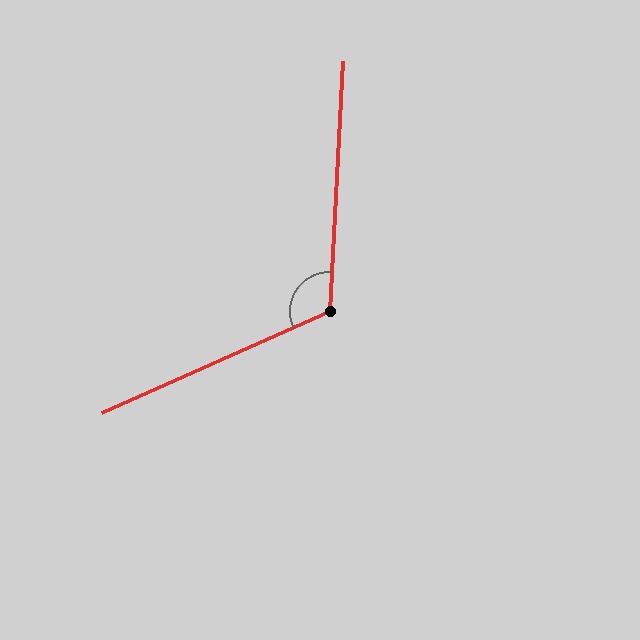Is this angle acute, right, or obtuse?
It is obtuse.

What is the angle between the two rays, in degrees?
Approximately 117 degrees.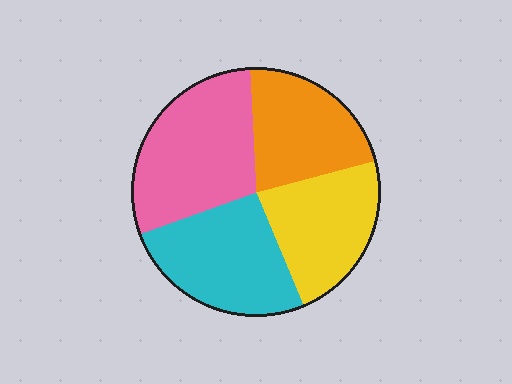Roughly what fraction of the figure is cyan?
Cyan takes up between a quarter and a half of the figure.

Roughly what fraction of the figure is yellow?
Yellow covers 23% of the figure.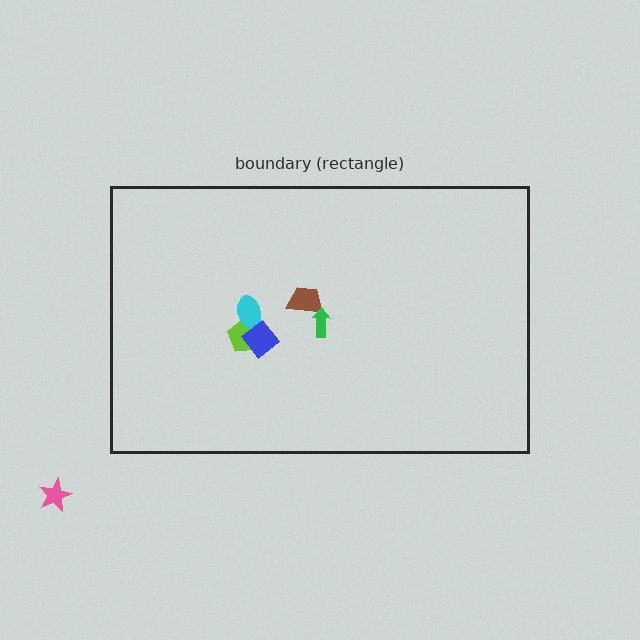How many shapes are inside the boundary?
5 inside, 1 outside.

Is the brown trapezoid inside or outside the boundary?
Inside.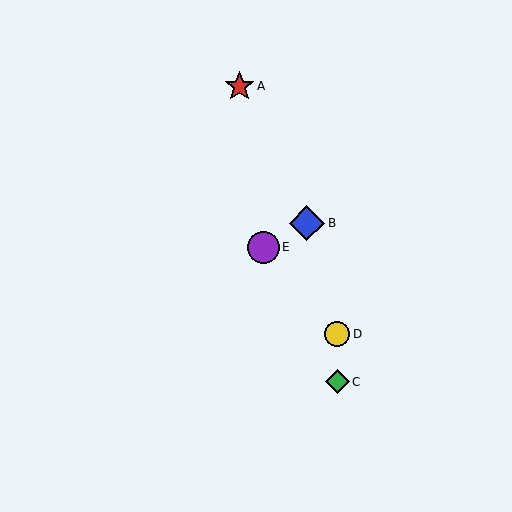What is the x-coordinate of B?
Object B is at x≈307.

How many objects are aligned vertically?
2 objects (C, D) are aligned vertically.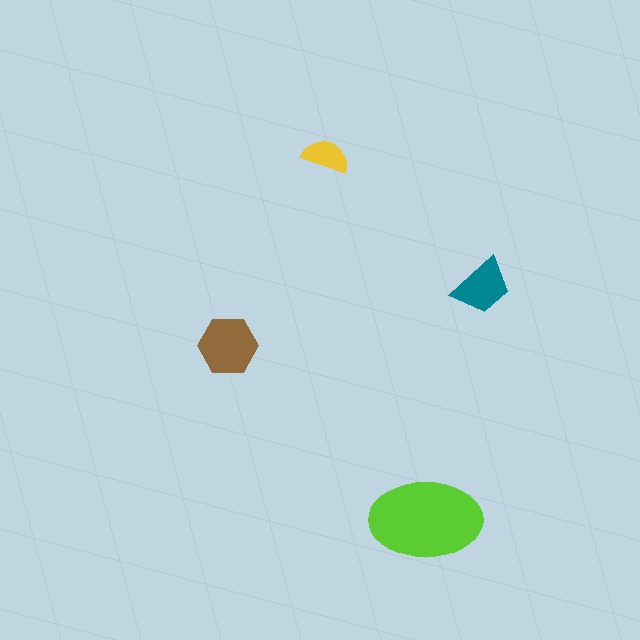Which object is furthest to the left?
The brown hexagon is leftmost.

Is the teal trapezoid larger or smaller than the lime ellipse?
Smaller.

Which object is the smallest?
The yellow semicircle.